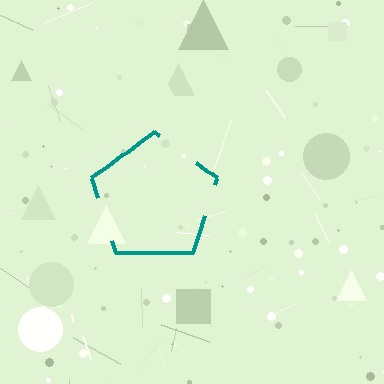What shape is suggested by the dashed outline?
The dashed outline suggests a pentagon.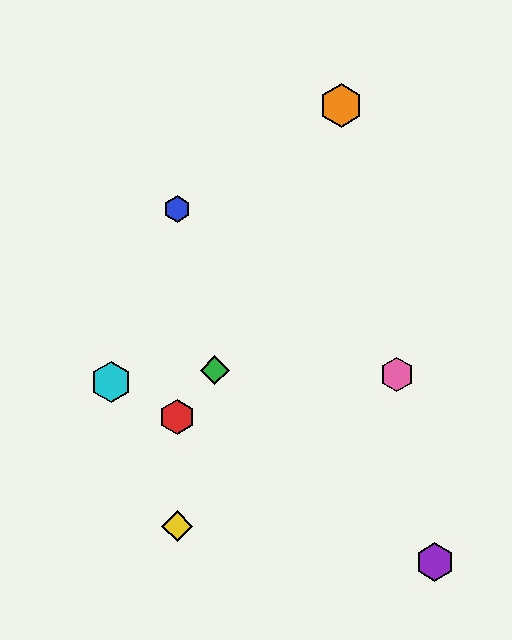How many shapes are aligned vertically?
3 shapes (the red hexagon, the blue hexagon, the yellow diamond) are aligned vertically.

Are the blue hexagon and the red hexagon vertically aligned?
Yes, both are at x≈177.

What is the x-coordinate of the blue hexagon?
The blue hexagon is at x≈177.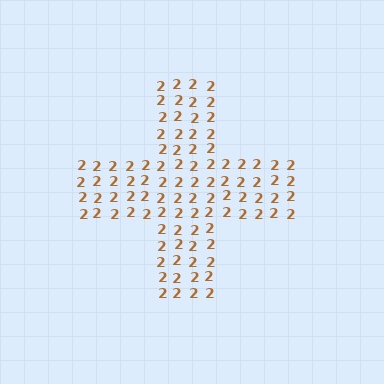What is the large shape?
The large shape is a cross.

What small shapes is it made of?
It is made of small digit 2's.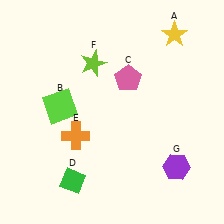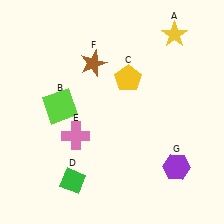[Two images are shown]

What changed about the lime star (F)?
In Image 1, F is lime. In Image 2, it changed to brown.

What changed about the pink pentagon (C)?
In Image 1, C is pink. In Image 2, it changed to yellow.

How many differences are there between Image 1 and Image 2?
There are 3 differences between the two images.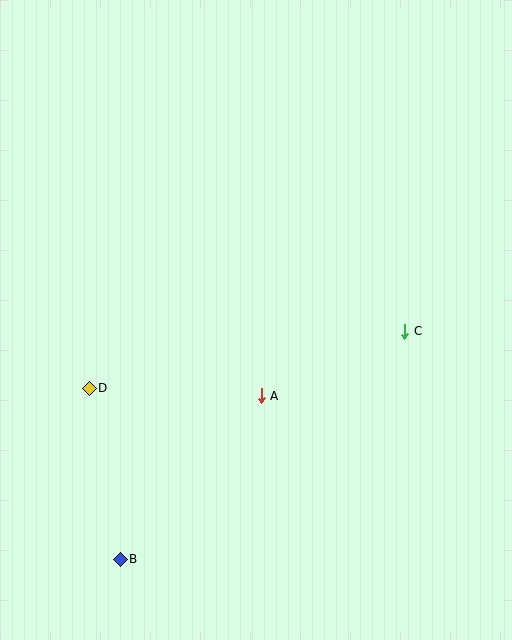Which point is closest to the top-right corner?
Point C is closest to the top-right corner.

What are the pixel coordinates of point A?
Point A is at (261, 396).